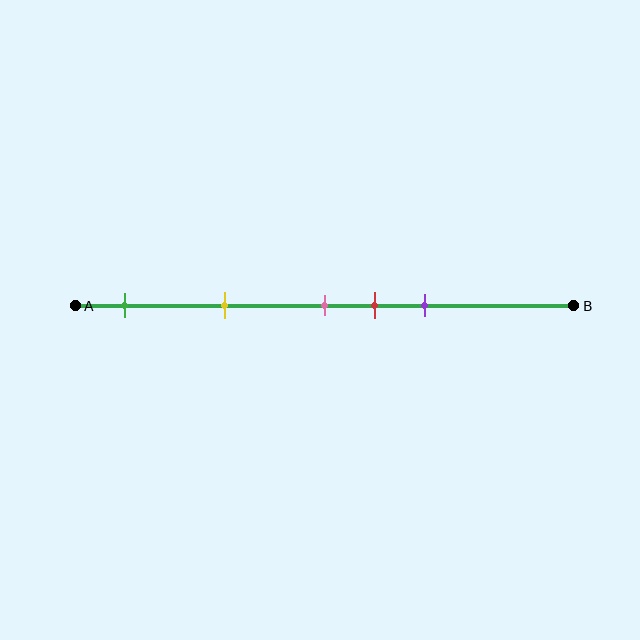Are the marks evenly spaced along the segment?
No, the marks are not evenly spaced.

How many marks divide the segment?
There are 5 marks dividing the segment.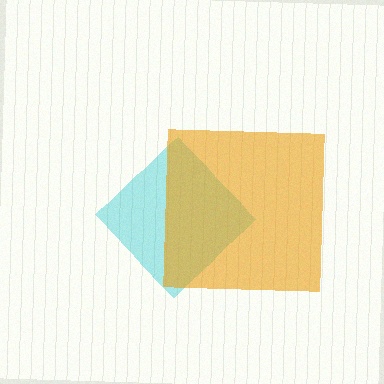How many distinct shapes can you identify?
There are 2 distinct shapes: a cyan diamond, an orange square.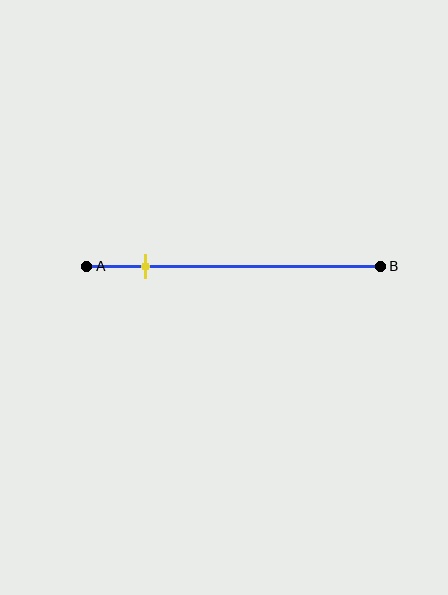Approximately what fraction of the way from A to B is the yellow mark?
The yellow mark is approximately 20% of the way from A to B.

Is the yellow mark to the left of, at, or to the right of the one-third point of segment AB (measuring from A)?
The yellow mark is to the left of the one-third point of segment AB.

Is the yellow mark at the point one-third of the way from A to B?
No, the mark is at about 20% from A, not at the 33% one-third point.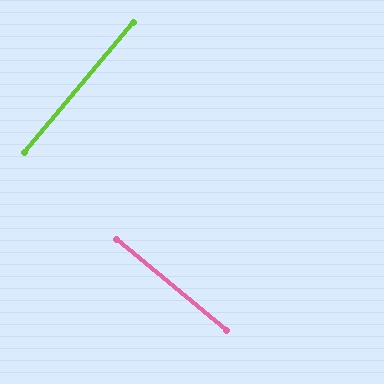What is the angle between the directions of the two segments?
Approximately 90 degrees.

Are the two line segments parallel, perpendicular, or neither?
Perpendicular — they meet at approximately 90°.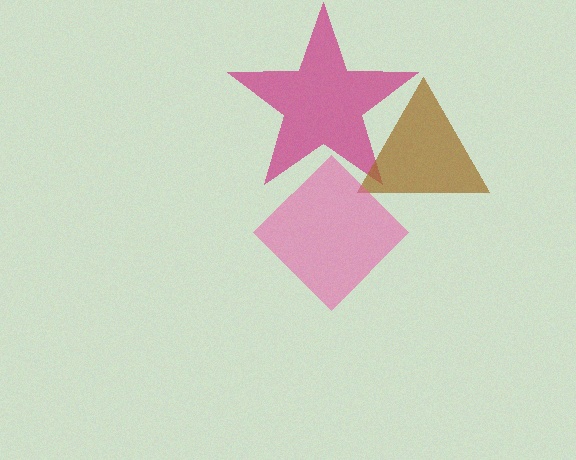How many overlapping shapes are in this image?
There are 3 overlapping shapes in the image.